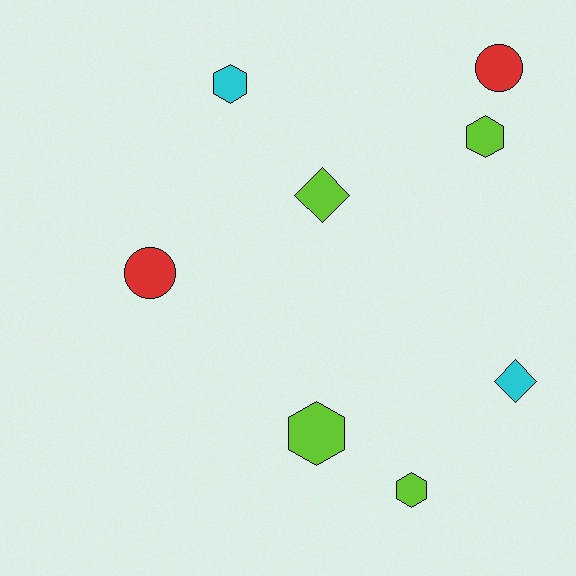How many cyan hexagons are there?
There is 1 cyan hexagon.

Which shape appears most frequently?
Hexagon, with 4 objects.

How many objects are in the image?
There are 8 objects.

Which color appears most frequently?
Lime, with 4 objects.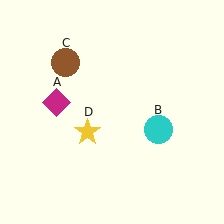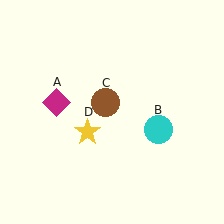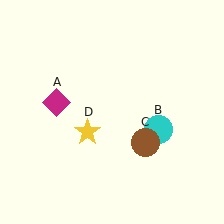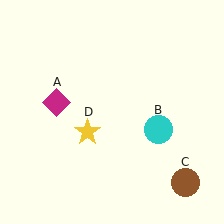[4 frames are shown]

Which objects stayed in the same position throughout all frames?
Magenta diamond (object A) and cyan circle (object B) and yellow star (object D) remained stationary.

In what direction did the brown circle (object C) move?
The brown circle (object C) moved down and to the right.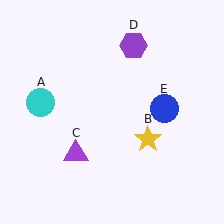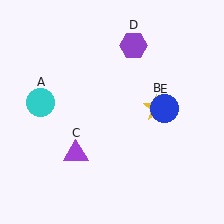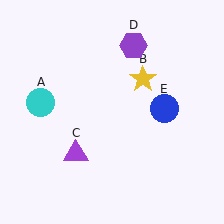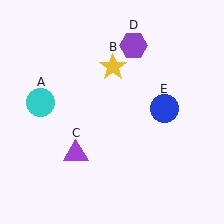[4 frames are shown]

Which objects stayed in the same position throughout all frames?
Cyan circle (object A) and purple triangle (object C) and purple hexagon (object D) and blue circle (object E) remained stationary.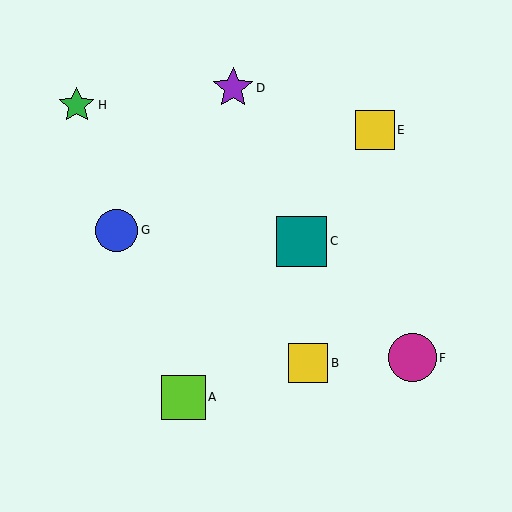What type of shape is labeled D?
Shape D is a purple star.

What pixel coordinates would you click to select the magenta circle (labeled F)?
Click at (412, 358) to select the magenta circle F.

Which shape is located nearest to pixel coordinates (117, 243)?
The blue circle (labeled G) at (117, 230) is nearest to that location.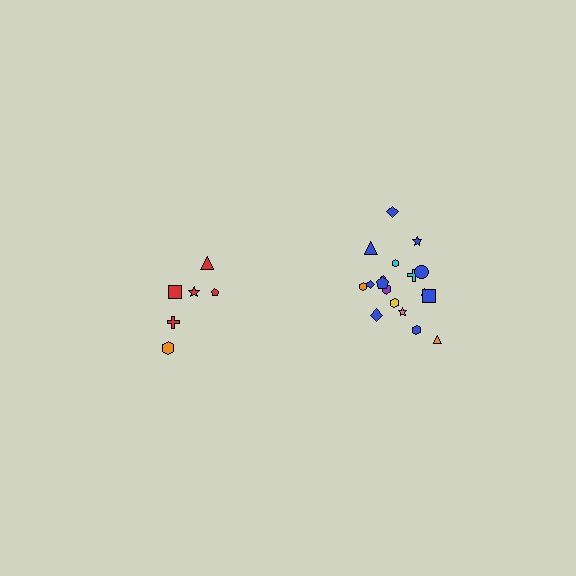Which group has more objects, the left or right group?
The right group.